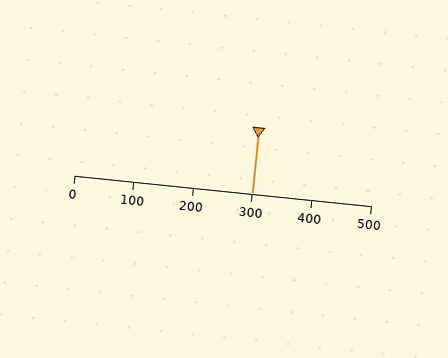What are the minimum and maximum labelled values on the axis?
The axis runs from 0 to 500.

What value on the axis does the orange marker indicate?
The marker indicates approximately 300.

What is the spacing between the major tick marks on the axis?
The major ticks are spaced 100 apart.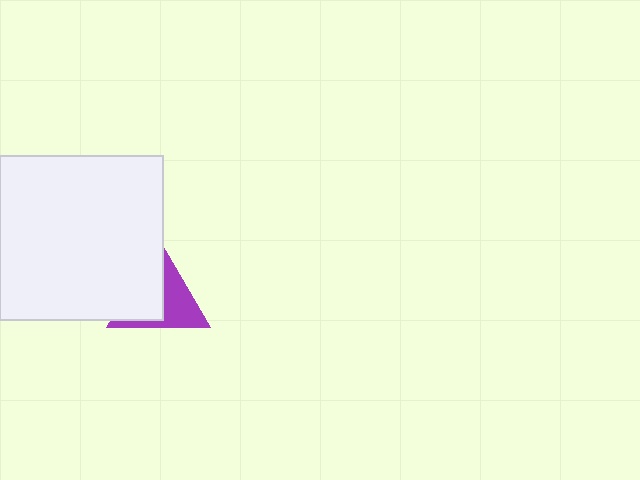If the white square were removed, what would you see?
You would see the complete purple triangle.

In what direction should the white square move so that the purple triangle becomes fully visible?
The white square should move left. That is the shortest direction to clear the overlap and leave the purple triangle fully visible.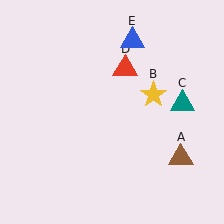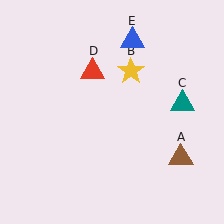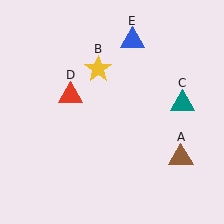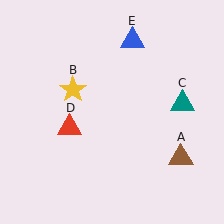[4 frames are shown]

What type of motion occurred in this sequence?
The yellow star (object B), red triangle (object D) rotated counterclockwise around the center of the scene.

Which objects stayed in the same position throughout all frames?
Brown triangle (object A) and teal triangle (object C) and blue triangle (object E) remained stationary.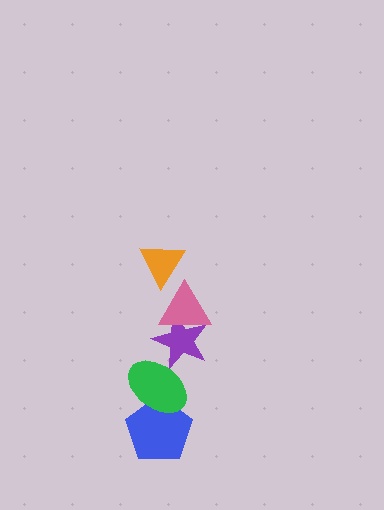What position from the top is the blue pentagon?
The blue pentagon is 5th from the top.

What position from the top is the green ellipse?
The green ellipse is 4th from the top.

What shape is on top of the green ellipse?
The purple star is on top of the green ellipse.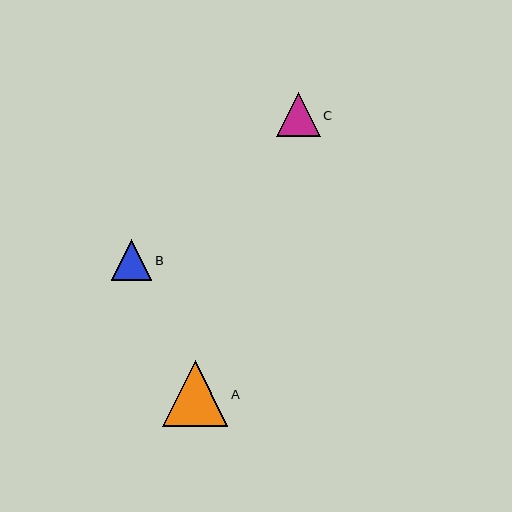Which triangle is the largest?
Triangle A is the largest with a size of approximately 65 pixels.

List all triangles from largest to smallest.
From largest to smallest: A, C, B.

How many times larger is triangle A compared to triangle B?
Triangle A is approximately 1.6 times the size of triangle B.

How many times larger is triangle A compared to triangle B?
Triangle A is approximately 1.6 times the size of triangle B.